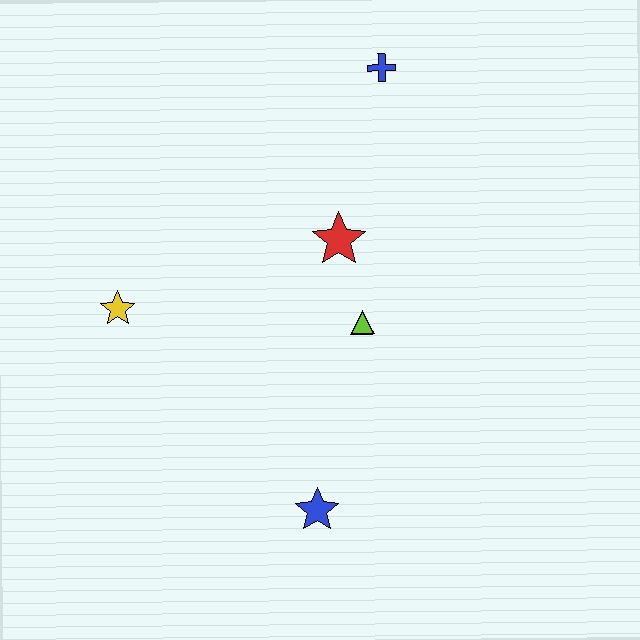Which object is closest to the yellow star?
The red star is closest to the yellow star.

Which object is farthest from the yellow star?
The blue cross is farthest from the yellow star.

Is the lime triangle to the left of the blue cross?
Yes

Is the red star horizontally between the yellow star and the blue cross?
Yes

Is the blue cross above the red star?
Yes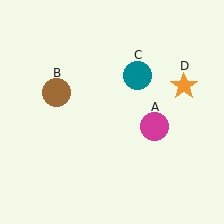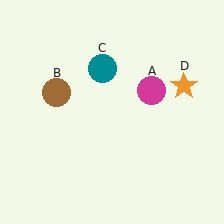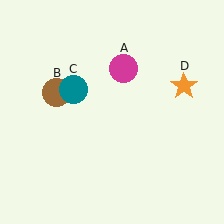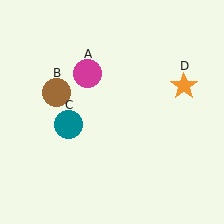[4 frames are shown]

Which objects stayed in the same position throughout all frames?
Brown circle (object B) and orange star (object D) remained stationary.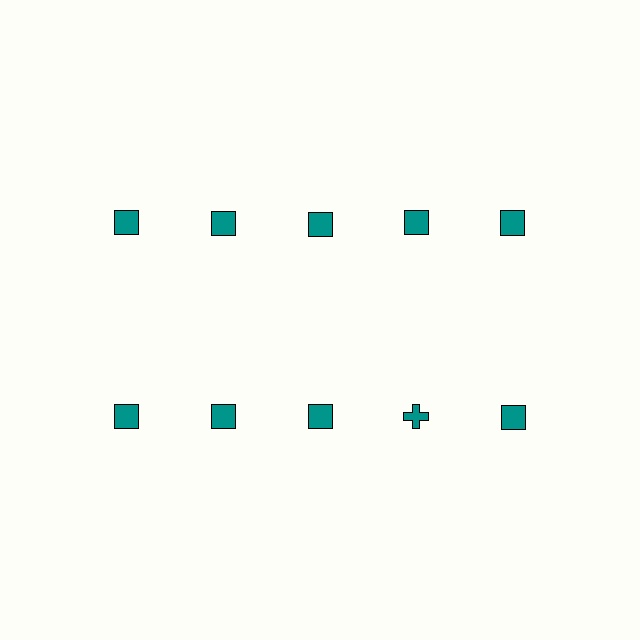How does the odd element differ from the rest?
It has a different shape: cross instead of square.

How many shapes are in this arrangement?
There are 10 shapes arranged in a grid pattern.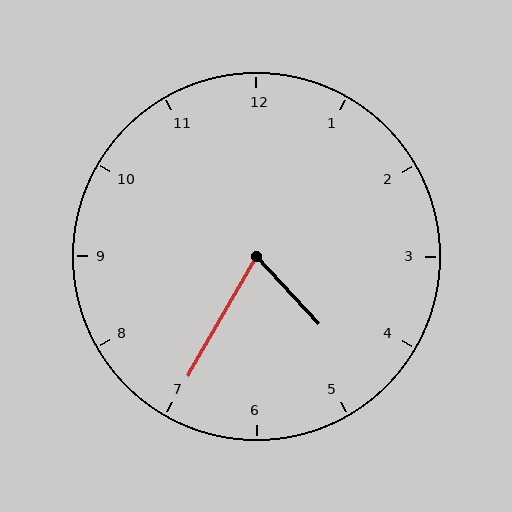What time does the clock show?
4:35.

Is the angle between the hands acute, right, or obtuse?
It is acute.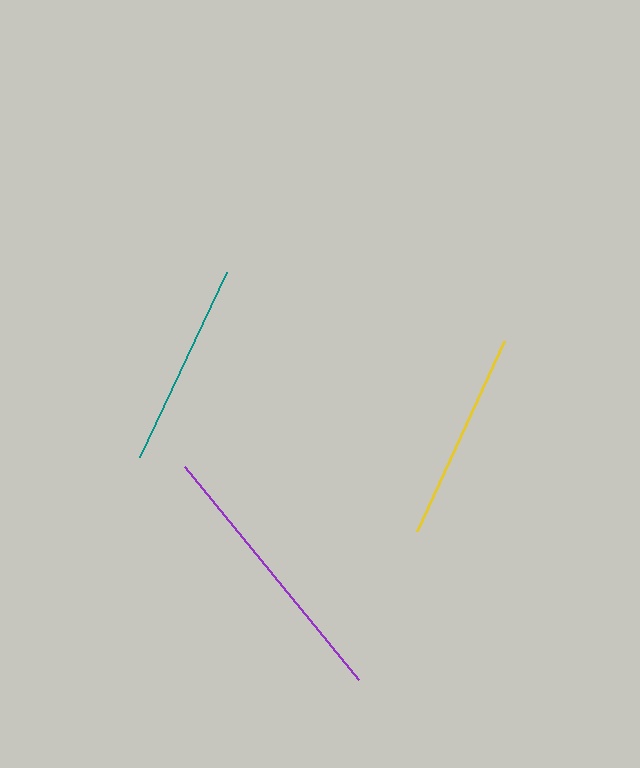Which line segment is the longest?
The purple line is the longest at approximately 275 pixels.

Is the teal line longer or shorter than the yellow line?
The yellow line is longer than the teal line.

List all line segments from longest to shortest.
From longest to shortest: purple, yellow, teal.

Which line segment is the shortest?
The teal line is the shortest at approximately 204 pixels.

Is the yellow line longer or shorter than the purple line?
The purple line is longer than the yellow line.